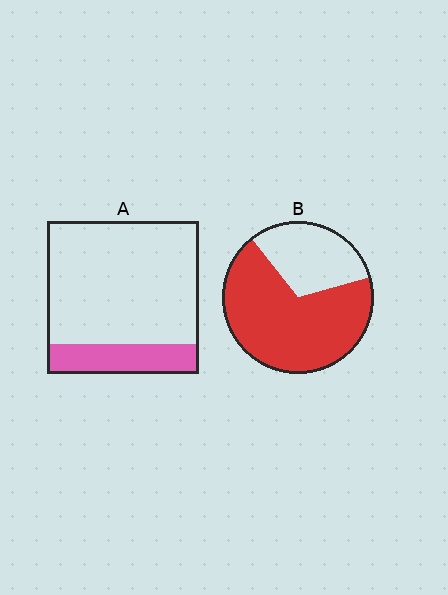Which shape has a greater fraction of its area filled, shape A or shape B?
Shape B.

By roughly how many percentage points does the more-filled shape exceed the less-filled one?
By roughly 50 percentage points (B over A).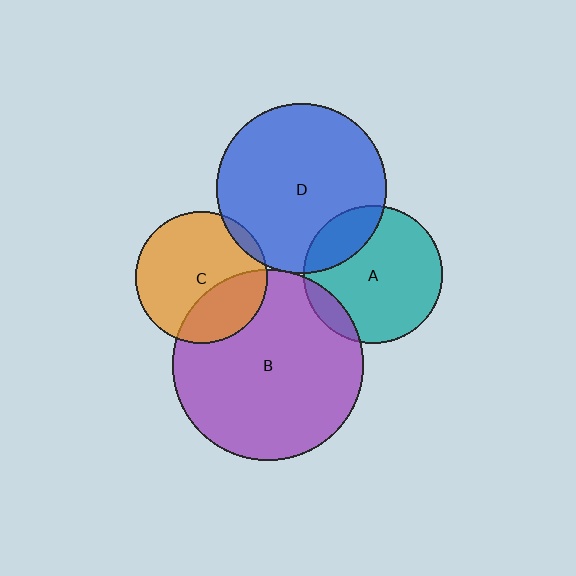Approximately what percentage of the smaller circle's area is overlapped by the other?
Approximately 30%.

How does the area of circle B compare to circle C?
Approximately 2.1 times.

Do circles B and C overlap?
Yes.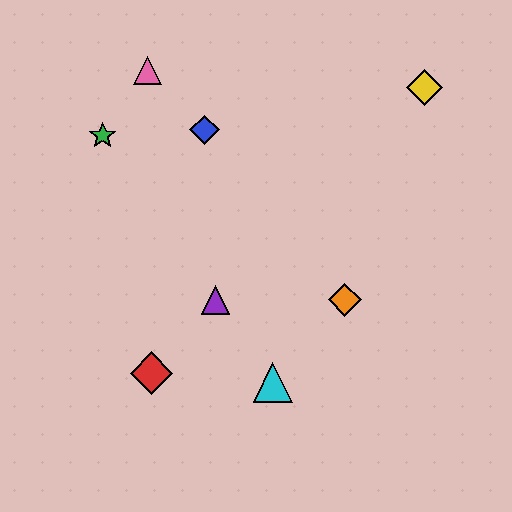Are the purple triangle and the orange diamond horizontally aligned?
Yes, both are at y≈300.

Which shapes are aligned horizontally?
The purple triangle, the orange diamond are aligned horizontally.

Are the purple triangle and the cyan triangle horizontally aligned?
No, the purple triangle is at y≈300 and the cyan triangle is at y≈382.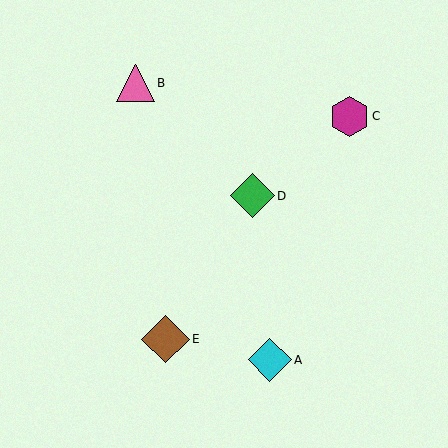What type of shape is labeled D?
Shape D is a green diamond.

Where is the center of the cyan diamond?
The center of the cyan diamond is at (270, 360).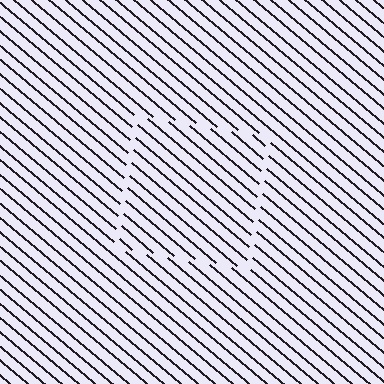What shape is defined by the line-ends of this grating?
An illusory square. The interior of the shape contains the same grating, shifted by half a period — the contour is defined by the phase discontinuity where line-ends from the inner and outer gratings abut.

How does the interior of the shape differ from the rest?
The interior of the shape contains the same grating, shifted by half a period — the contour is defined by the phase discontinuity where line-ends from the inner and outer gratings abut.